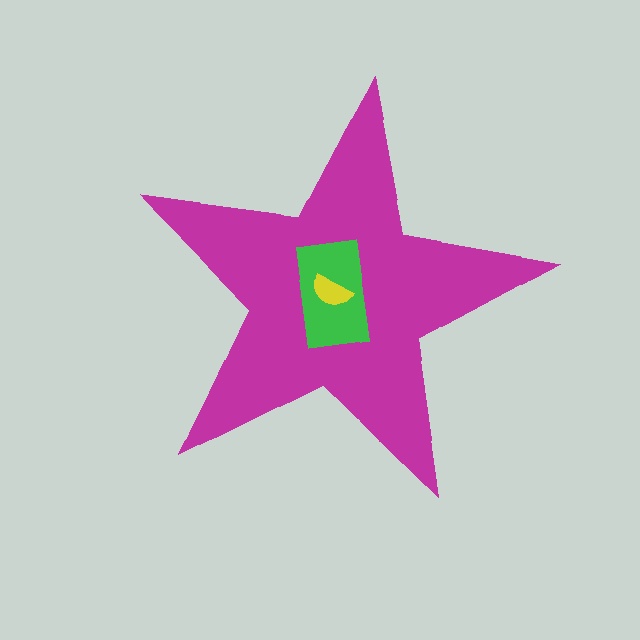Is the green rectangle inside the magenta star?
Yes.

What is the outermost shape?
The magenta star.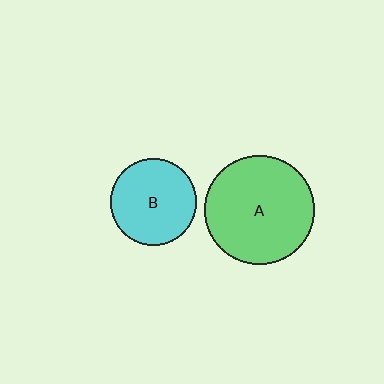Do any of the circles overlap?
No, none of the circles overlap.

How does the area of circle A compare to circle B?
Approximately 1.6 times.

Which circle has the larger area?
Circle A (green).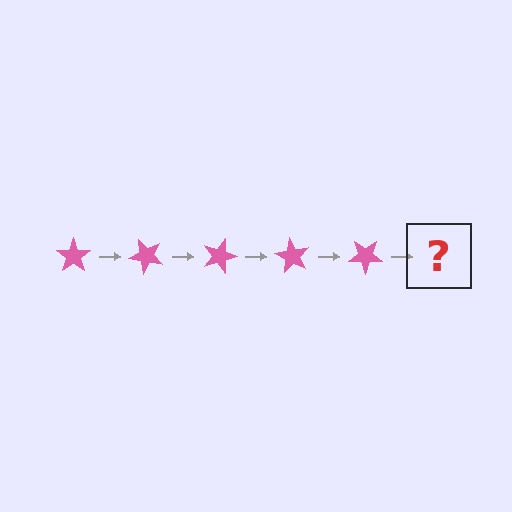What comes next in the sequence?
The next element should be a pink star rotated 225 degrees.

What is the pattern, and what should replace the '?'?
The pattern is that the star rotates 45 degrees each step. The '?' should be a pink star rotated 225 degrees.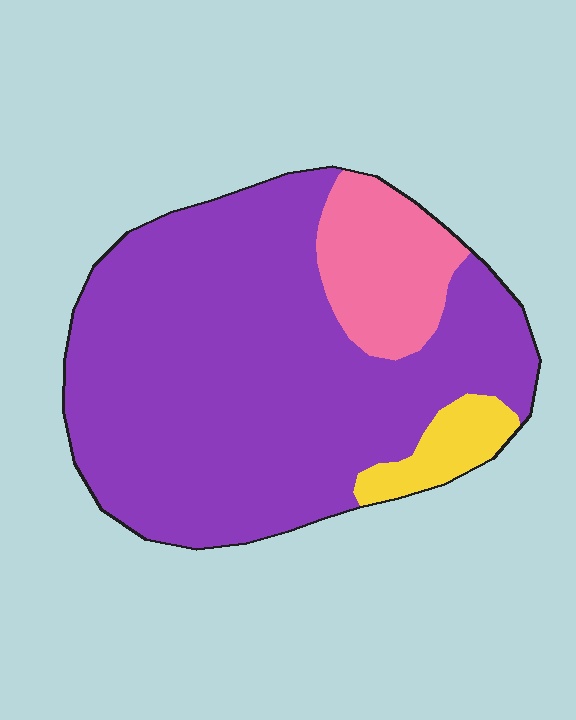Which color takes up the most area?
Purple, at roughly 80%.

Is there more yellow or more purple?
Purple.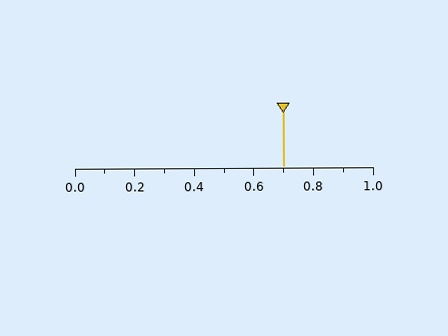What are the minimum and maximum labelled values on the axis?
The axis runs from 0.0 to 1.0.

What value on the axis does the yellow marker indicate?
The marker indicates approximately 0.7.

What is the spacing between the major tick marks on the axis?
The major ticks are spaced 0.2 apart.